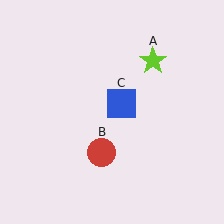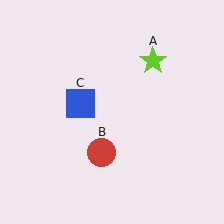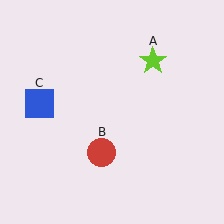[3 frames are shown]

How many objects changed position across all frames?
1 object changed position: blue square (object C).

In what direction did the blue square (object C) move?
The blue square (object C) moved left.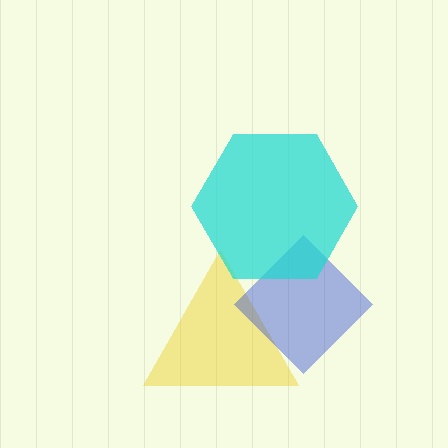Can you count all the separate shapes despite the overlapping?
Yes, there are 3 separate shapes.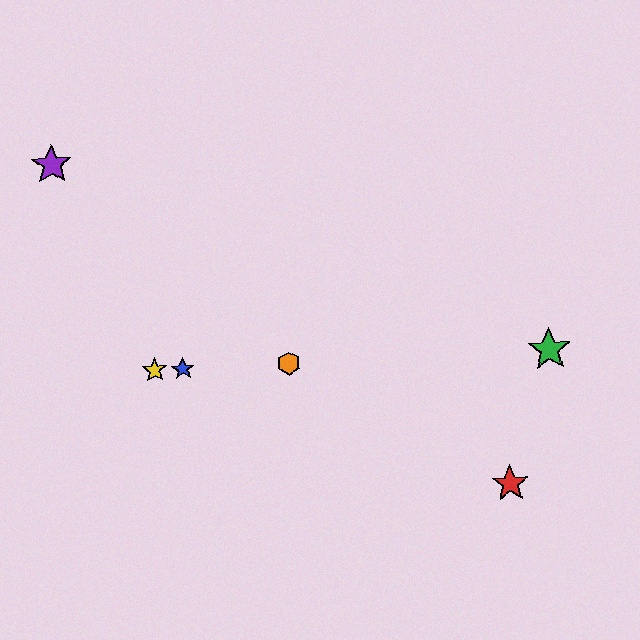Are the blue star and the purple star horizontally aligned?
No, the blue star is at y≈369 and the purple star is at y≈165.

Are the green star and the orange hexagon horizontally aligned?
Yes, both are at y≈350.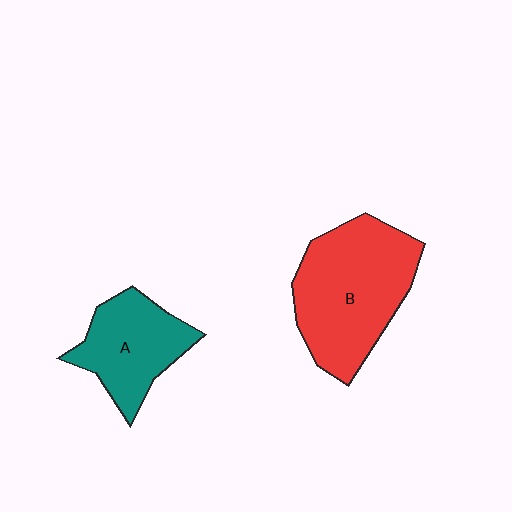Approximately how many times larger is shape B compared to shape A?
Approximately 1.6 times.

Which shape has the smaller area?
Shape A (teal).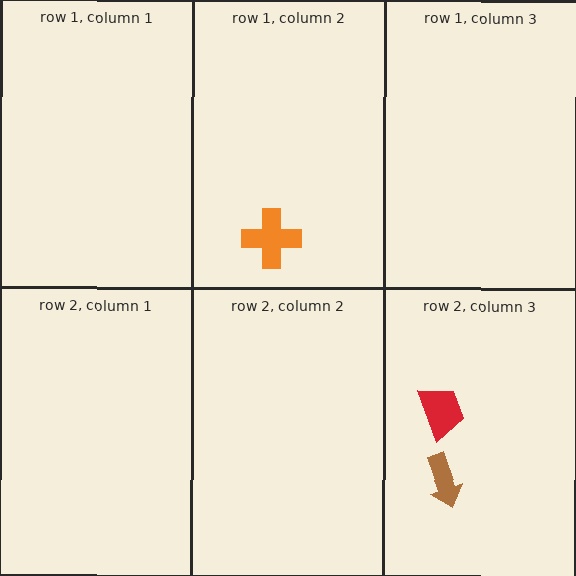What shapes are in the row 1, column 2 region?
The orange cross.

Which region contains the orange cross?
The row 1, column 2 region.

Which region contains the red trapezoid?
The row 2, column 3 region.